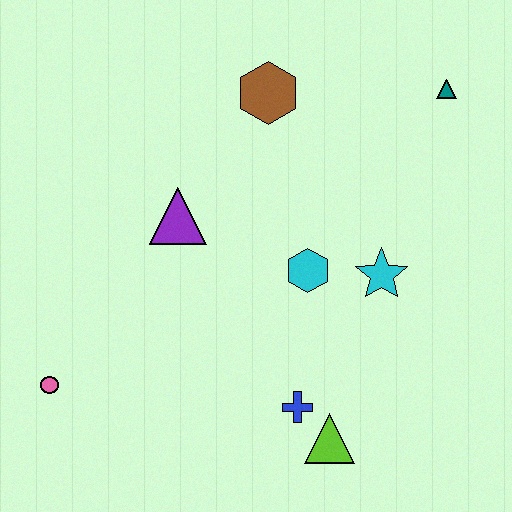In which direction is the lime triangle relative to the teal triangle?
The lime triangle is below the teal triangle.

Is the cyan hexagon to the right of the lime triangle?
No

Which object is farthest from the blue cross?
The teal triangle is farthest from the blue cross.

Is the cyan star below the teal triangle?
Yes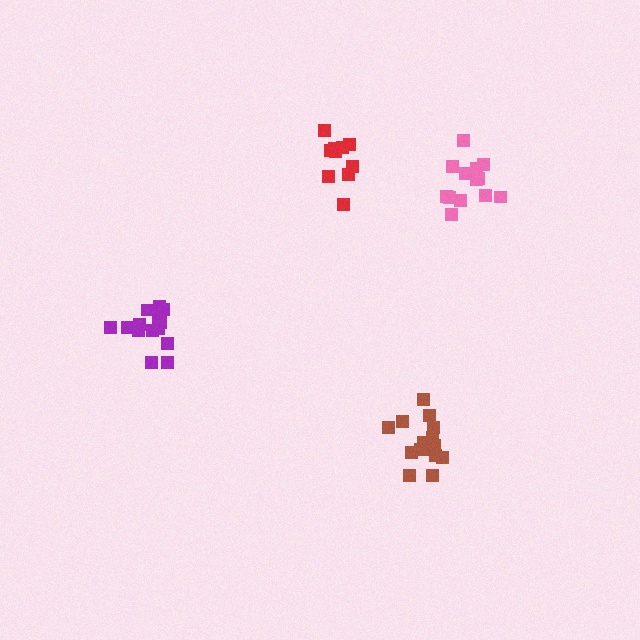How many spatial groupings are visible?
There are 4 spatial groupings.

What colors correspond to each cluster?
The clusters are colored: red, purple, pink, brown.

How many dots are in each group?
Group 1: 10 dots, Group 2: 14 dots, Group 3: 13 dots, Group 4: 15 dots (52 total).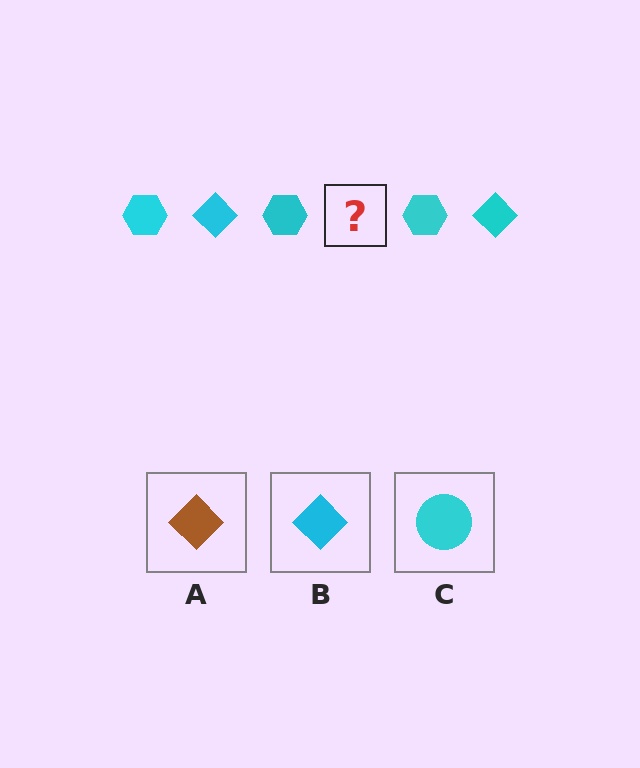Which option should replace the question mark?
Option B.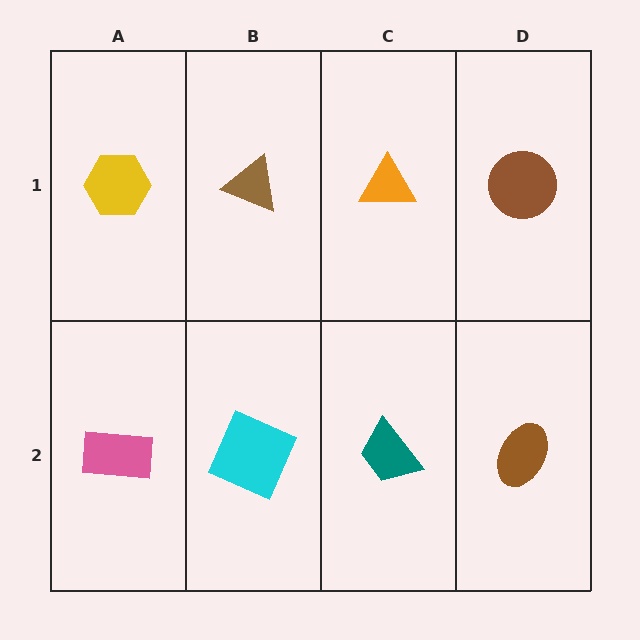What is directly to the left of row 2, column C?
A cyan square.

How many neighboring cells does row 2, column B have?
3.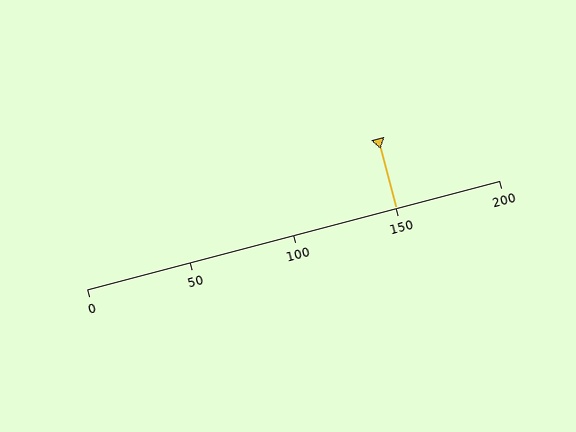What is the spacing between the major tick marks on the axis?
The major ticks are spaced 50 apart.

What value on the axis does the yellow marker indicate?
The marker indicates approximately 150.